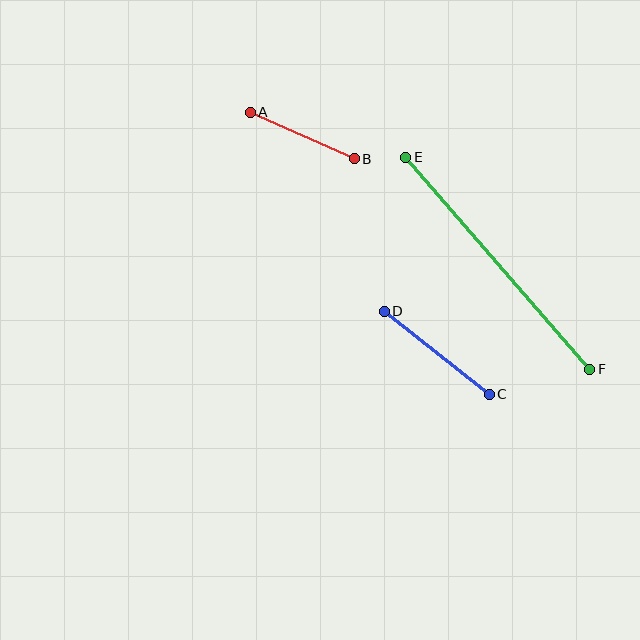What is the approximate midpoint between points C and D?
The midpoint is at approximately (437, 353) pixels.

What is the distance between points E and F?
The distance is approximately 281 pixels.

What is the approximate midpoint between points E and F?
The midpoint is at approximately (498, 263) pixels.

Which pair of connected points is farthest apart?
Points E and F are farthest apart.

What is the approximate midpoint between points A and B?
The midpoint is at approximately (302, 135) pixels.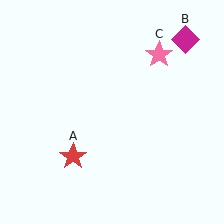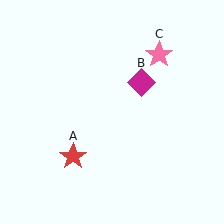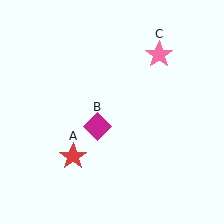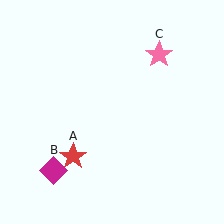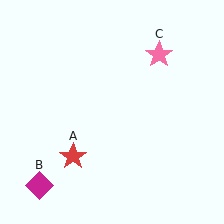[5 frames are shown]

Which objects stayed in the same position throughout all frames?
Red star (object A) and pink star (object C) remained stationary.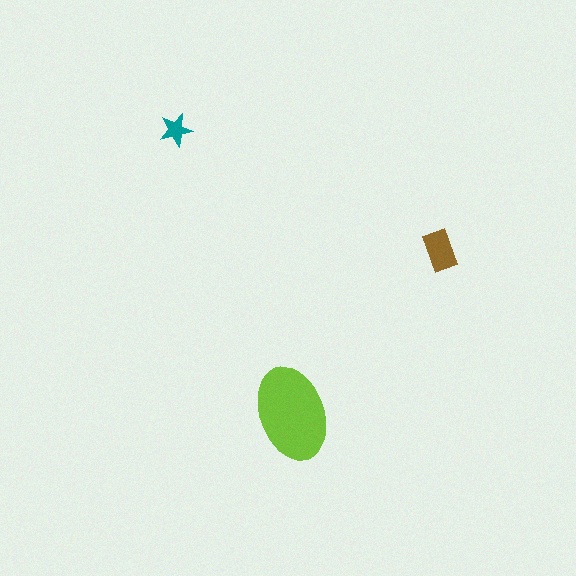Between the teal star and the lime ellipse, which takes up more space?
The lime ellipse.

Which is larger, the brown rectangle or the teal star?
The brown rectangle.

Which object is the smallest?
The teal star.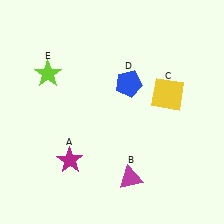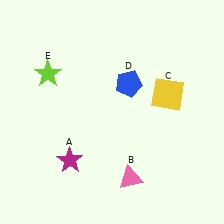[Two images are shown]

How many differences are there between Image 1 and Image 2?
There is 1 difference between the two images.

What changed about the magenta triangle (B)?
In Image 1, B is magenta. In Image 2, it changed to pink.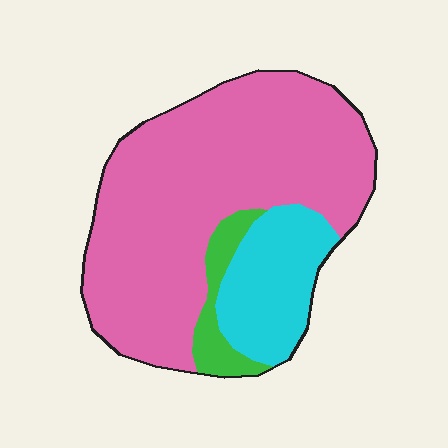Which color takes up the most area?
Pink, at roughly 75%.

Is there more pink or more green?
Pink.